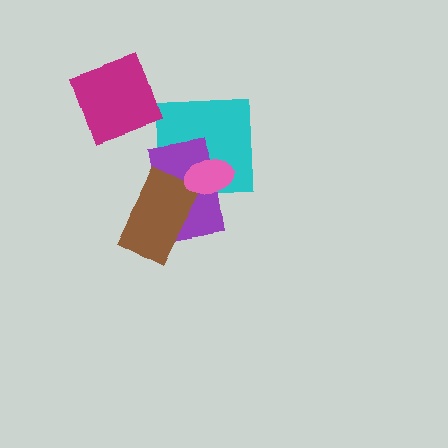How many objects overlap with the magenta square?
0 objects overlap with the magenta square.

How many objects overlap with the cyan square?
2 objects overlap with the cyan square.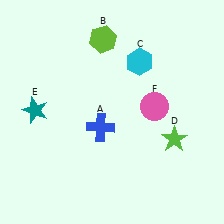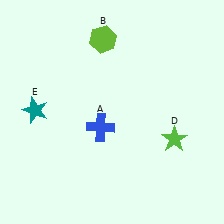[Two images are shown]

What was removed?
The cyan hexagon (C), the pink circle (F) were removed in Image 2.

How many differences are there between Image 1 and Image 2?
There are 2 differences between the two images.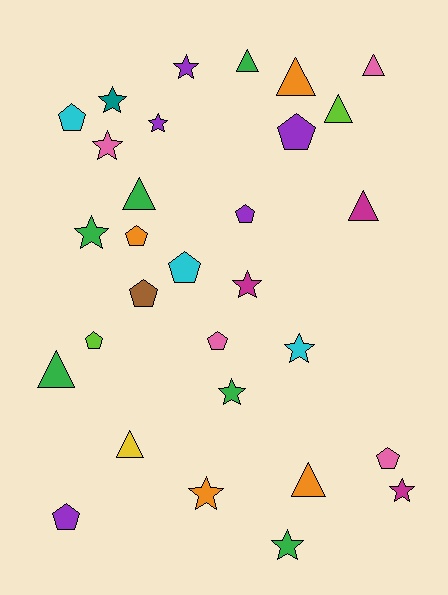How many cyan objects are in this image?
There are 3 cyan objects.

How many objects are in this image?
There are 30 objects.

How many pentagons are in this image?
There are 10 pentagons.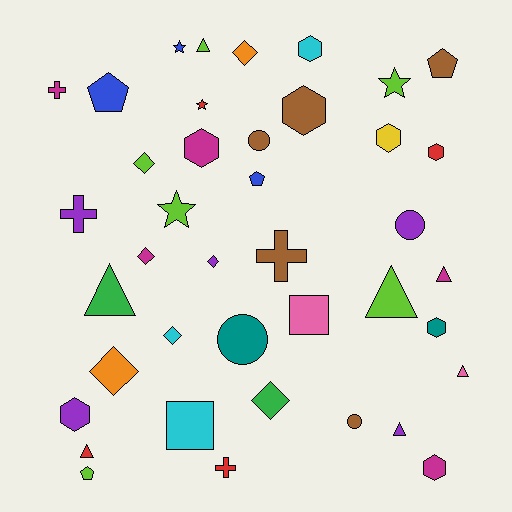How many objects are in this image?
There are 40 objects.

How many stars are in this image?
There are 4 stars.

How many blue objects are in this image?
There are 3 blue objects.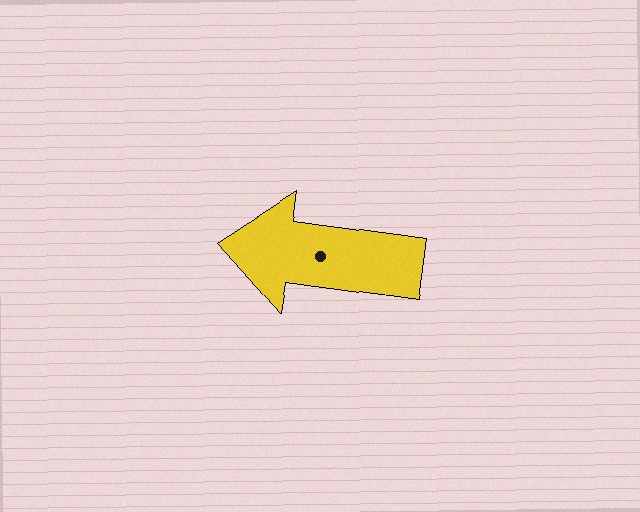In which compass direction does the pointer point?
West.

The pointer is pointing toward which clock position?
Roughly 9 o'clock.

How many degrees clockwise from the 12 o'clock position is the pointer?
Approximately 278 degrees.